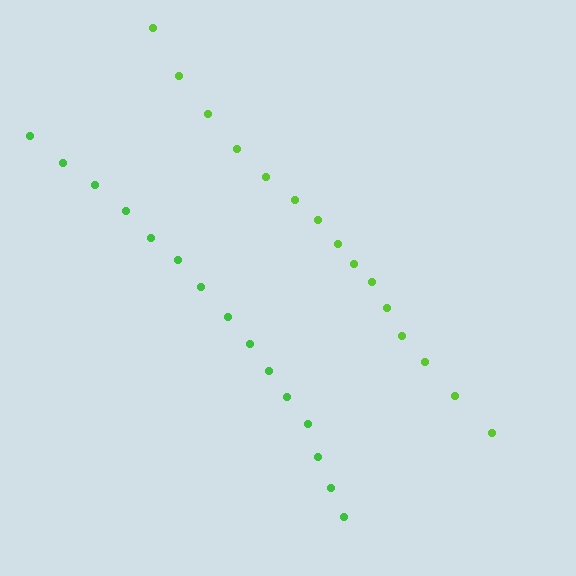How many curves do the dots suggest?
There are 2 distinct paths.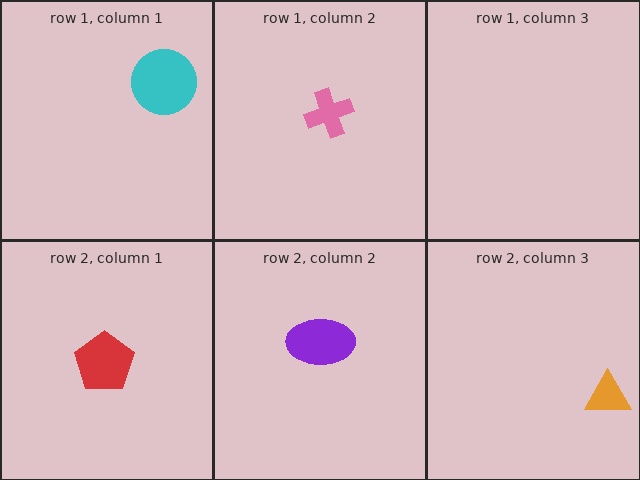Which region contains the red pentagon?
The row 2, column 1 region.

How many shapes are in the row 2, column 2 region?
1.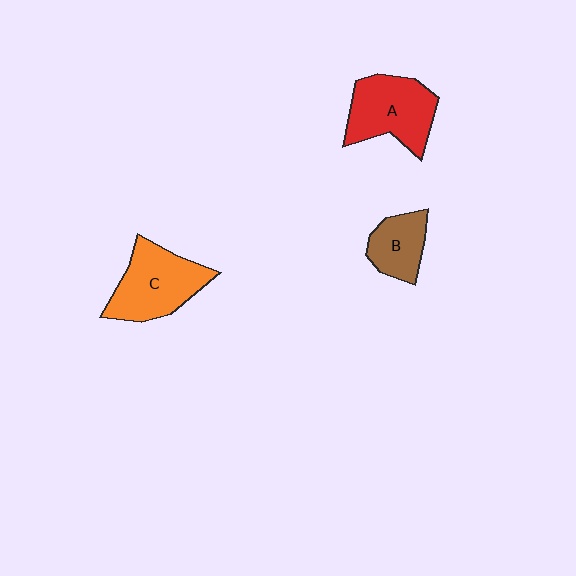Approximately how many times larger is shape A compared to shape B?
Approximately 1.7 times.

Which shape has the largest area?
Shape C (orange).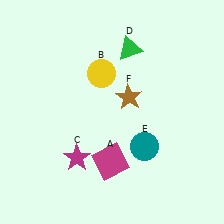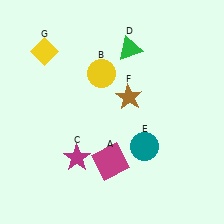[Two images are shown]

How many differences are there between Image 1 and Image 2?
There is 1 difference between the two images.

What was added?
A yellow diamond (G) was added in Image 2.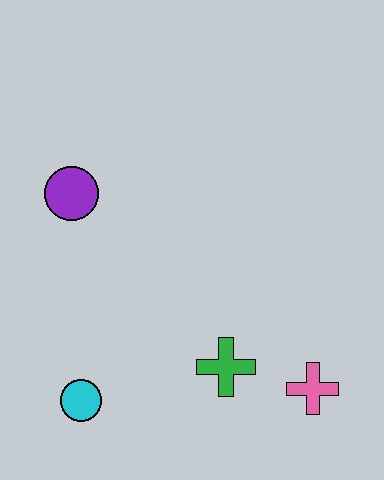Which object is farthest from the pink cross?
The purple circle is farthest from the pink cross.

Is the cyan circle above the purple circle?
No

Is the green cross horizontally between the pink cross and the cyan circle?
Yes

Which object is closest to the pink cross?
The green cross is closest to the pink cross.